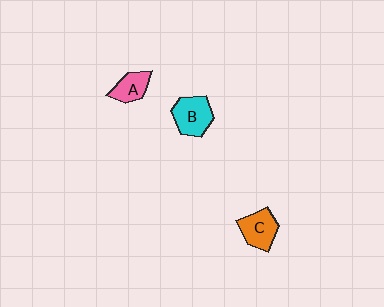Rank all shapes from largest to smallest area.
From largest to smallest: B (cyan), C (orange), A (pink).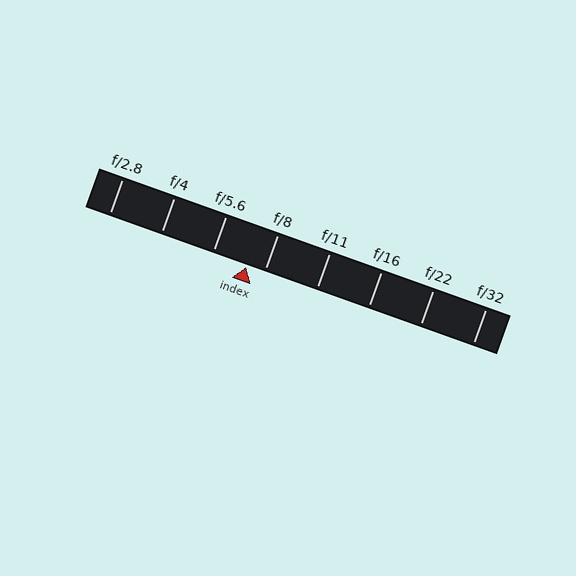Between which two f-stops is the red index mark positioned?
The index mark is between f/5.6 and f/8.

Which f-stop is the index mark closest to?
The index mark is closest to f/8.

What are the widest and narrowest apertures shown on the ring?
The widest aperture shown is f/2.8 and the narrowest is f/32.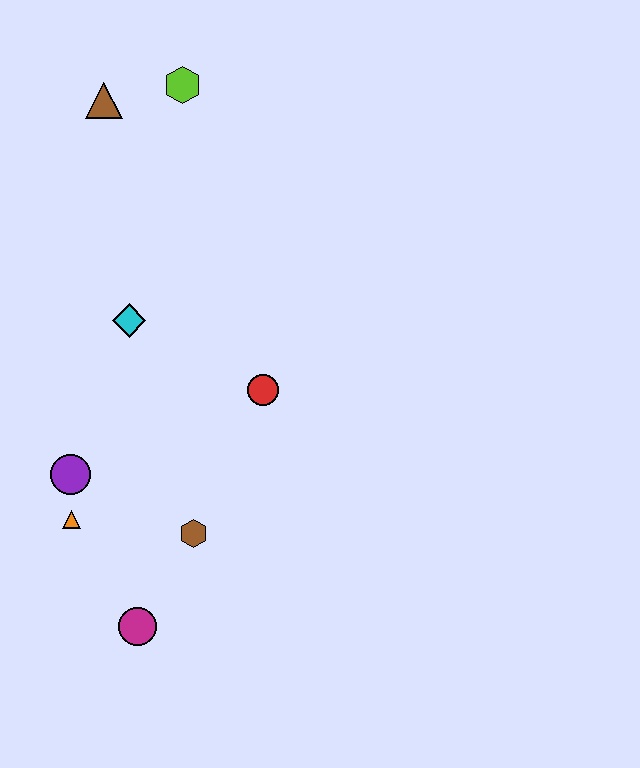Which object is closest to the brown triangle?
The lime hexagon is closest to the brown triangle.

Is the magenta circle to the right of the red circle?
No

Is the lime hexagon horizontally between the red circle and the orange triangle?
Yes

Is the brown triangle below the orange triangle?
No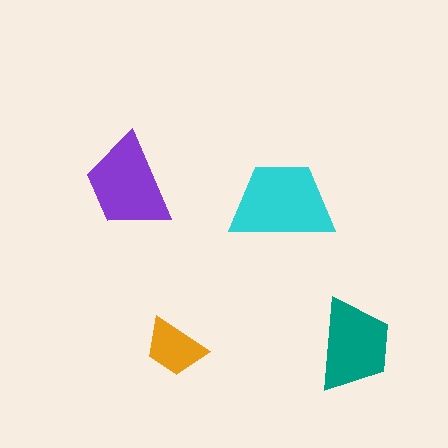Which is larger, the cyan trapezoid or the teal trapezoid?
The cyan one.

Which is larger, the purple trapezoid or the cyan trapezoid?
The cyan one.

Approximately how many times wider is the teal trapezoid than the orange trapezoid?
About 1.5 times wider.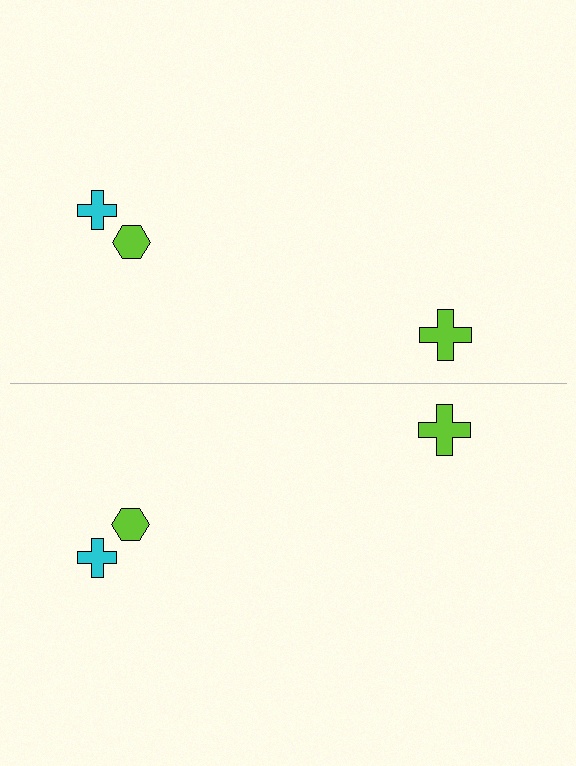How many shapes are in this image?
There are 6 shapes in this image.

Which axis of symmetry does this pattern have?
The pattern has a horizontal axis of symmetry running through the center of the image.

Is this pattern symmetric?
Yes, this pattern has bilateral (reflection) symmetry.